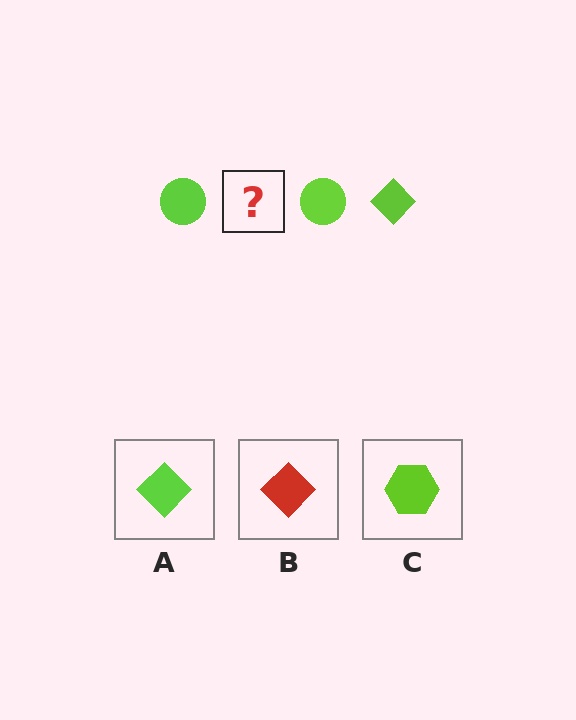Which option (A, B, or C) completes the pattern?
A.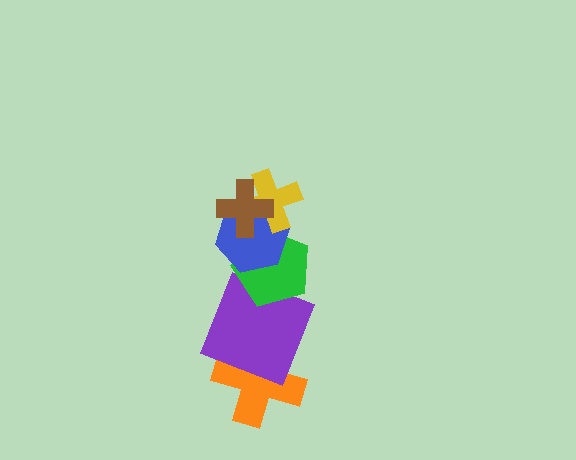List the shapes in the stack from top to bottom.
From top to bottom: the brown cross, the yellow cross, the blue hexagon, the green pentagon, the purple square, the orange cross.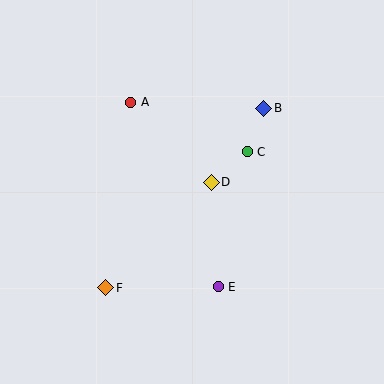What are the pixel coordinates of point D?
Point D is at (211, 182).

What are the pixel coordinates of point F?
Point F is at (106, 288).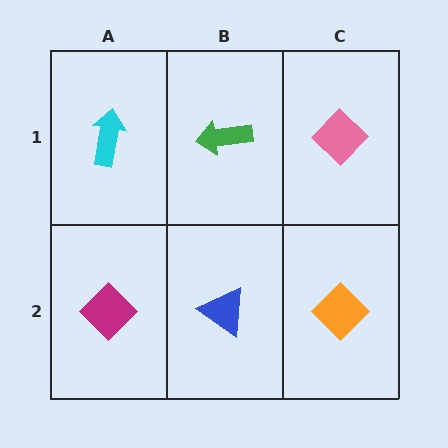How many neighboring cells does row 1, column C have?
2.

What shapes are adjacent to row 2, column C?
A pink diamond (row 1, column C), a blue triangle (row 2, column B).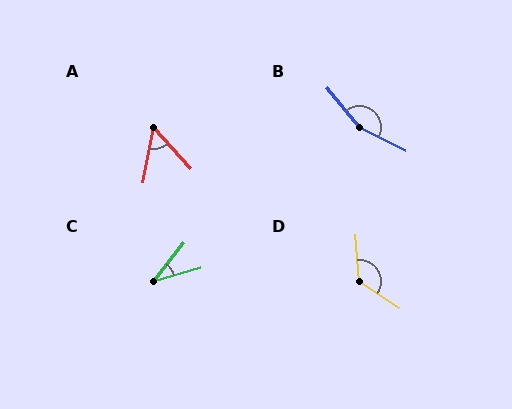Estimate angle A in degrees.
Approximately 53 degrees.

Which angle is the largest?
B, at approximately 155 degrees.